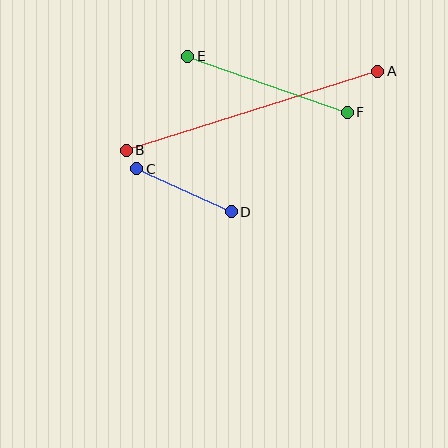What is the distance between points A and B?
The distance is approximately 263 pixels.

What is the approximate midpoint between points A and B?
The midpoint is at approximately (252, 111) pixels.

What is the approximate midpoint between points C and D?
The midpoint is at approximately (184, 190) pixels.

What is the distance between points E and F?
The distance is approximately 169 pixels.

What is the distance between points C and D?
The distance is approximately 104 pixels.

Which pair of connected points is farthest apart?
Points A and B are farthest apart.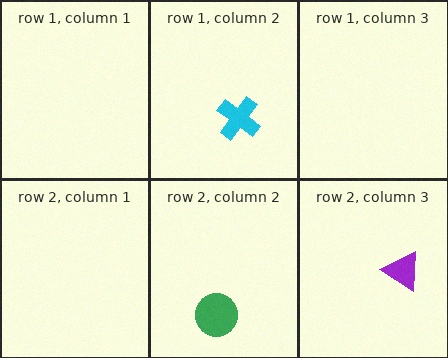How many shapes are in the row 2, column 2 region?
1.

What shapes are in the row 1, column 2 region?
The cyan cross.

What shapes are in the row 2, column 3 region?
The purple triangle.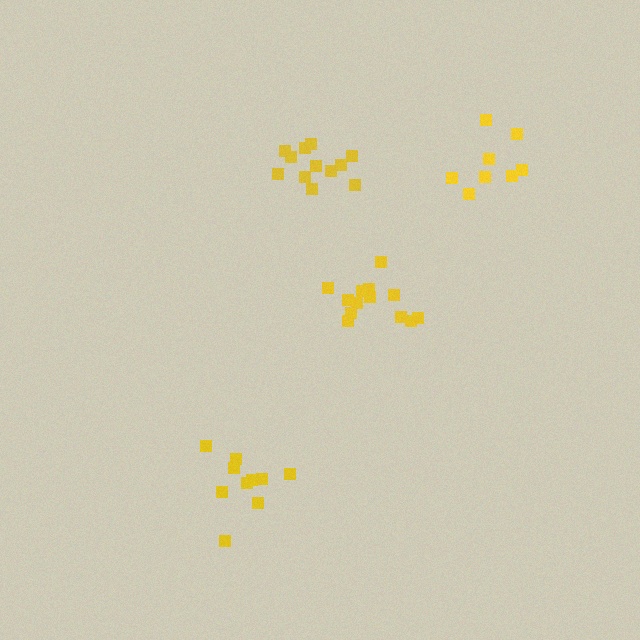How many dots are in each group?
Group 1: 10 dots, Group 2: 12 dots, Group 3: 13 dots, Group 4: 8 dots (43 total).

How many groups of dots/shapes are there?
There are 4 groups.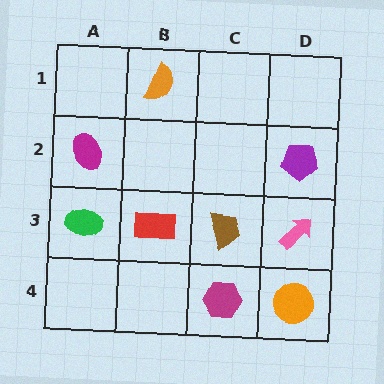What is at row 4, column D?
An orange circle.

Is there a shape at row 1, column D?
No, that cell is empty.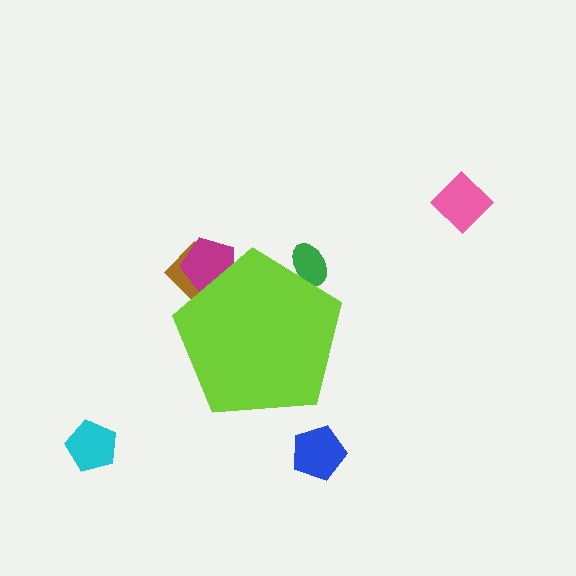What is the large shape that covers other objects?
A lime pentagon.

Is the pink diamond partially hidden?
No, the pink diamond is fully visible.